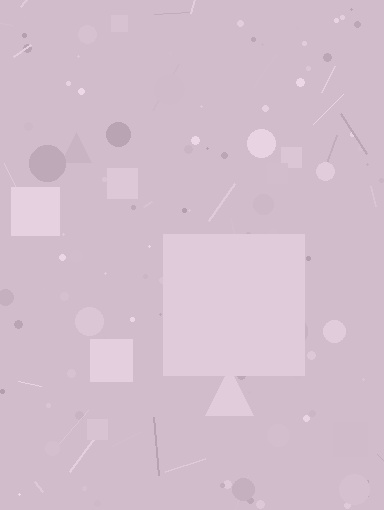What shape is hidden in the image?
A square is hidden in the image.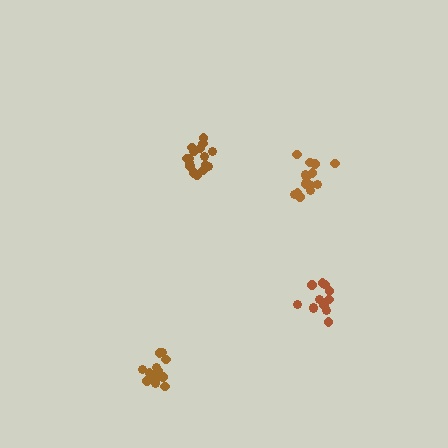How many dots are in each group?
Group 1: 16 dots, Group 2: 13 dots, Group 3: 16 dots, Group 4: 13 dots (58 total).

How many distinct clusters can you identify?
There are 4 distinct clusters.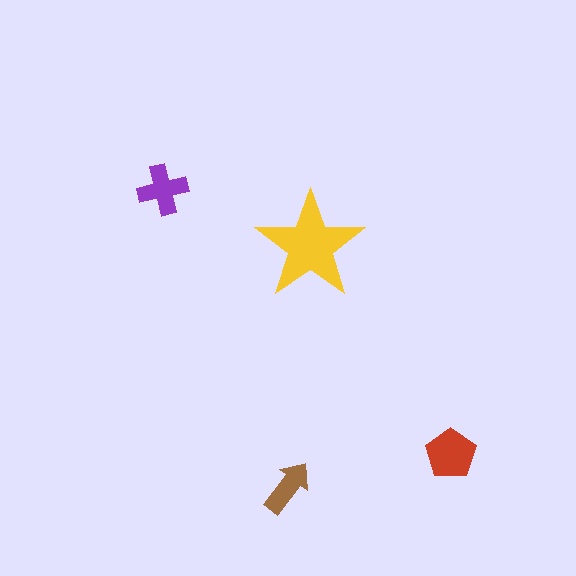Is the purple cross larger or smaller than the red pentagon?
Smaller.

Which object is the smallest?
The brown arrow.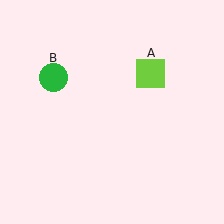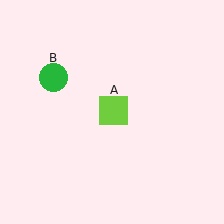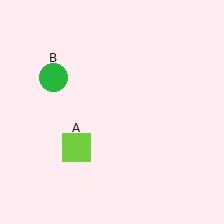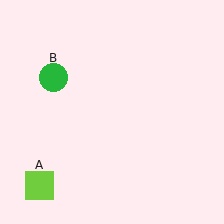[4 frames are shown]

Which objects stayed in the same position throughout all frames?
Green circle (object B) remained stationary.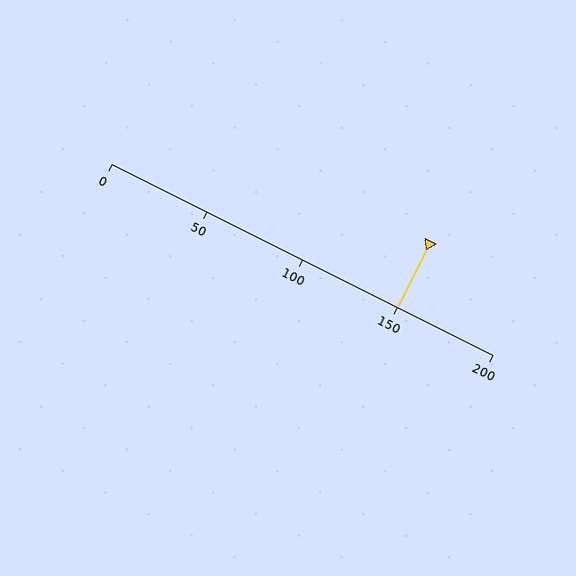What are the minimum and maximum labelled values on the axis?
The axis runs from 0 to 200.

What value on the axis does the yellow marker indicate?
The marker indicates approximately 150.